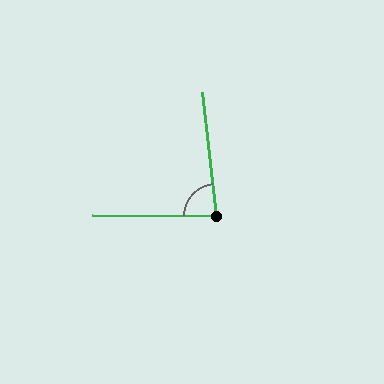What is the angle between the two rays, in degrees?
Approximately 83 degrees.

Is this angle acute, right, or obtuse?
It is acute.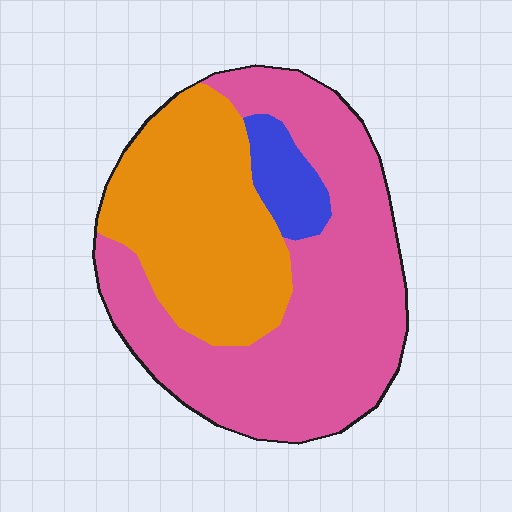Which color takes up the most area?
Pink, at roughly 55%.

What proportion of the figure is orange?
Orange covers 36% of the figure.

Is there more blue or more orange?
Orange.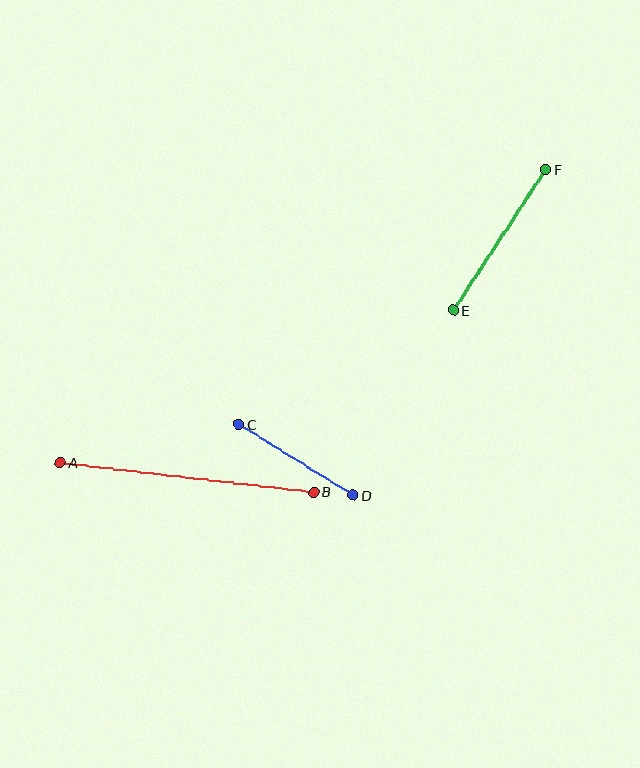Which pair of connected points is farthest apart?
Points A and B are farthest apart.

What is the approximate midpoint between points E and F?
The midpoint is at approximately (500, 240) pixels.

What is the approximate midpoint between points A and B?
The midpoint is at approximately (187, 477) pixels.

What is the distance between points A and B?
The distance is approximately 255 pixels.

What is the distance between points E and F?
The distance is approximately 168 pixels.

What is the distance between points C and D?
The distance is approximately 134 pixels.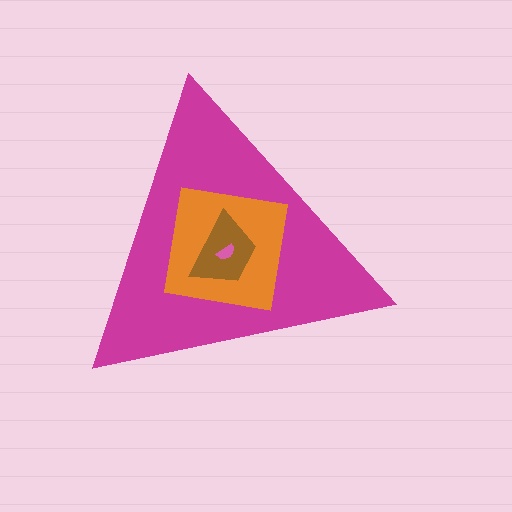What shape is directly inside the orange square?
The brown trapezoid.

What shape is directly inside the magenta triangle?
The orange square.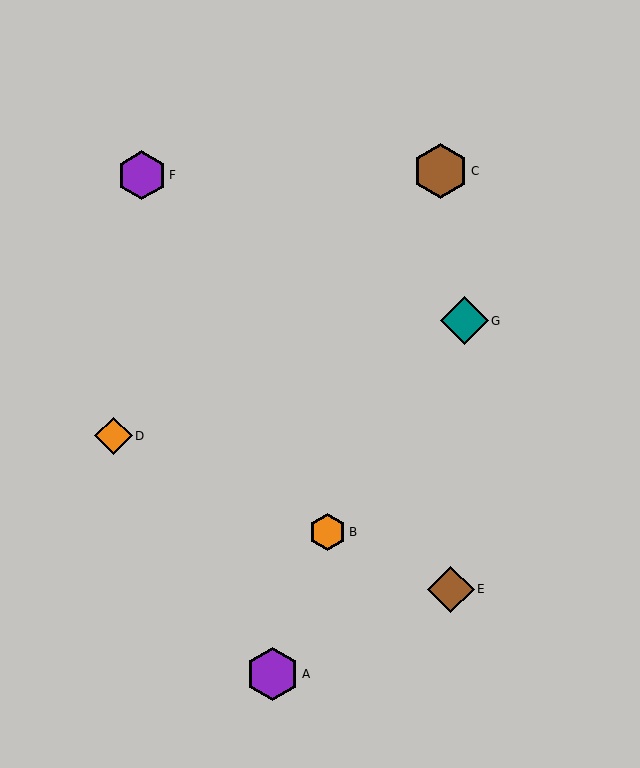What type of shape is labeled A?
Shape A is a purple hexagon.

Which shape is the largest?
The brown hexagon (labeled C) is the largest.